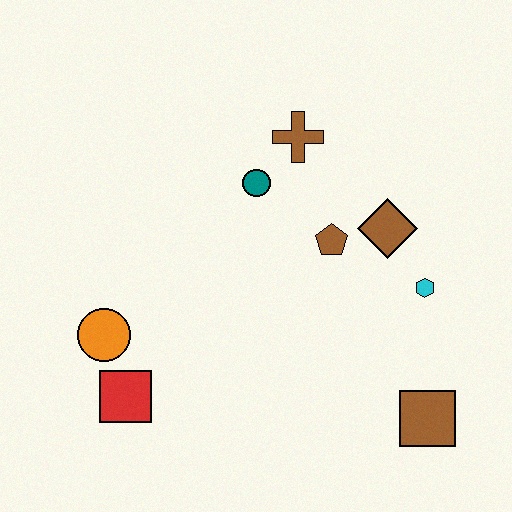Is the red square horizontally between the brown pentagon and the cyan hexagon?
No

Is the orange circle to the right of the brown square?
No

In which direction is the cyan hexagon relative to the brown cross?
The cyan hexagon is below the brown cross.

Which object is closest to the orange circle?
The red square is closest to the orange circle.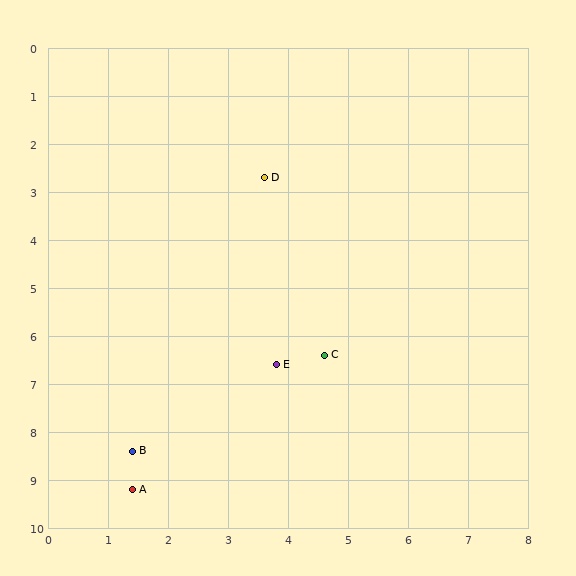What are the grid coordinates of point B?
Point B is at approximately (1.4, 8.4).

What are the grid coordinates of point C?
Point C is at approximately (4.6, 6.4).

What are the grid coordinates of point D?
Point D is at approximately (3.6, 2.7).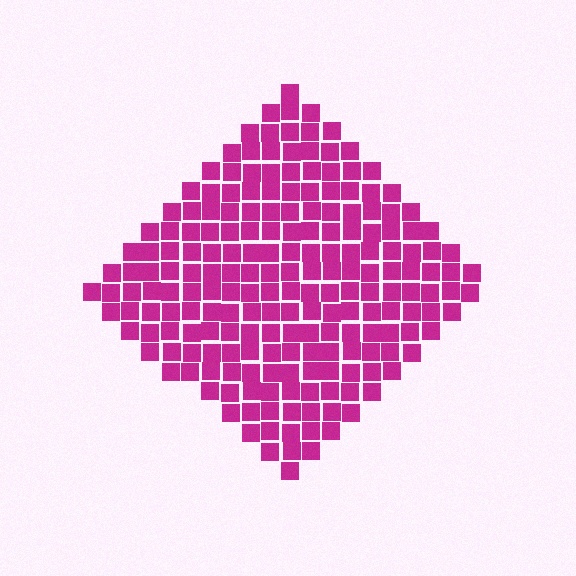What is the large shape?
The large shape is a diamond.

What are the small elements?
The small elements are squares.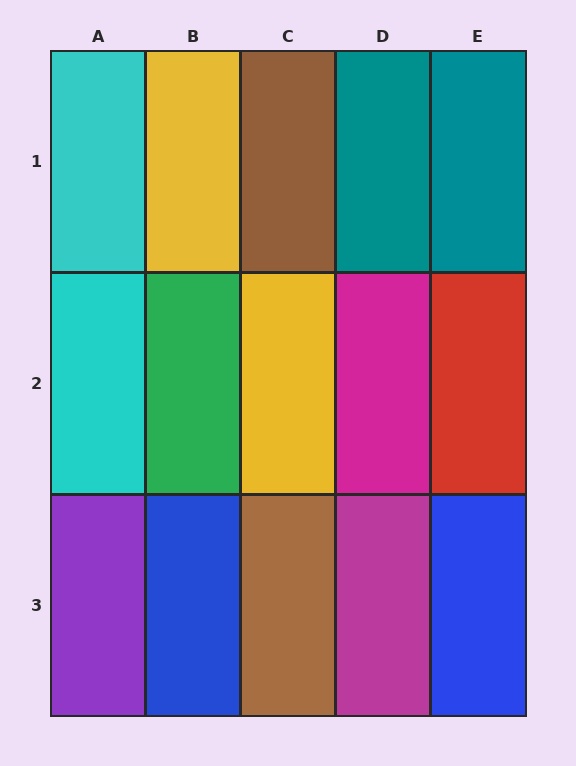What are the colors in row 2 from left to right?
Cyan, green, yellow, magenta, red.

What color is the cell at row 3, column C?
Brown.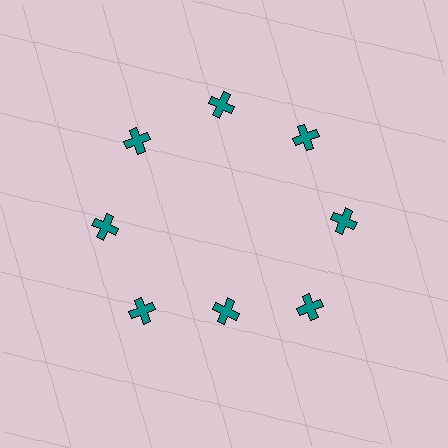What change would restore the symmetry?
The symmetry would be restored by moving it outward, back onto the ring so that all 8 crosses sit at equal angles and equal distance from the center.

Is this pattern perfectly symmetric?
No. The 8 teal crosses are arranged in a ring, but one element near the 6 o'clock position is pulled inward toward the center, breaking the 8-fold rotational symmetry.